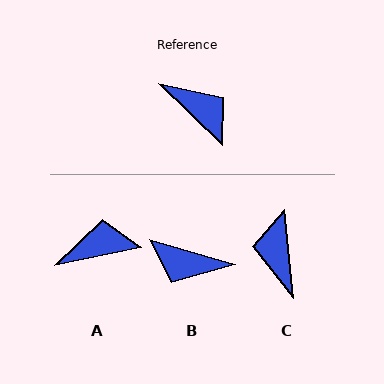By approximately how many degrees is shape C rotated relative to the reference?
Approximately 140 degrees counter-clockwise.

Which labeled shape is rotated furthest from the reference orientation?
B, about 152 degrees away.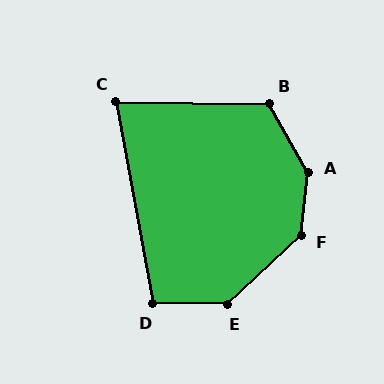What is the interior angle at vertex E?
Approximately 136 degrees (obtuse).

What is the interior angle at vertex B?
Approximately 120 degrees (obtuse).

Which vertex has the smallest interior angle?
C, at approximately 79 degrees.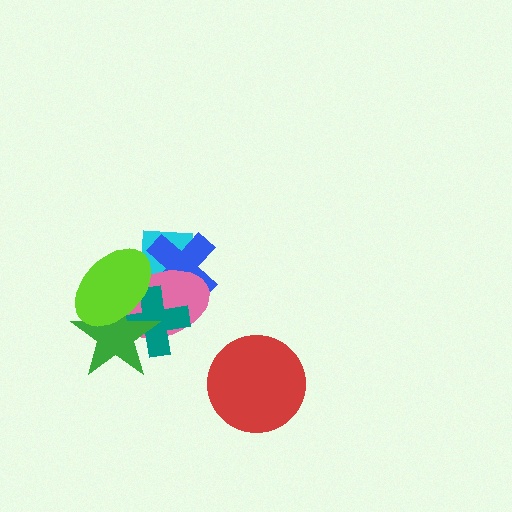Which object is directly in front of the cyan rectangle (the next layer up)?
The blue cross is directly in front of the cyan rectangle.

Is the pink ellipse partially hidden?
Yes, it is partially covered by another shape.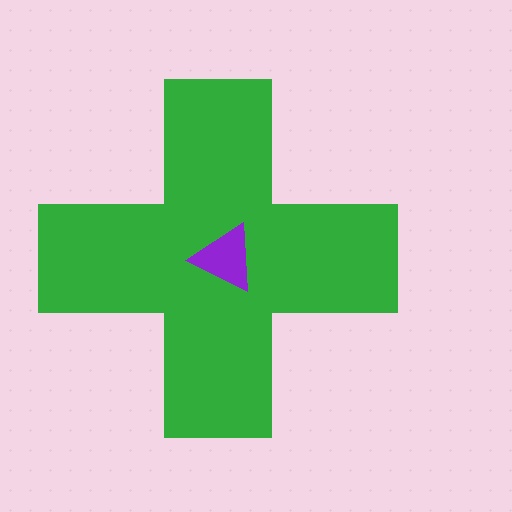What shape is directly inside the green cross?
The purple triangle.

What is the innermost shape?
The purple triangle.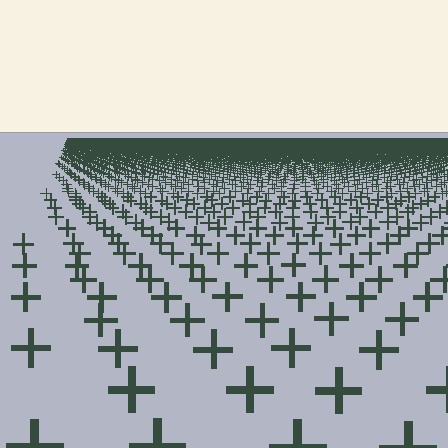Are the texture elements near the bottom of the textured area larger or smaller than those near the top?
Larger. Near the bottom, elements are closer to the viewer and appear at a bigger on-screen size.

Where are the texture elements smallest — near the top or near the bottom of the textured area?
Near the top.